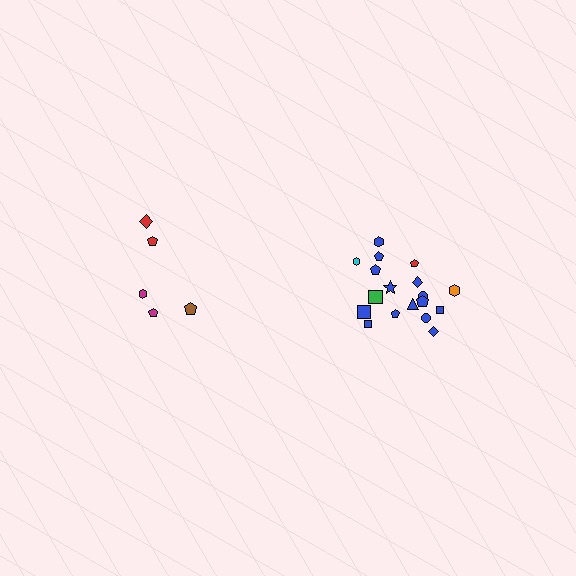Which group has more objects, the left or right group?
The right group.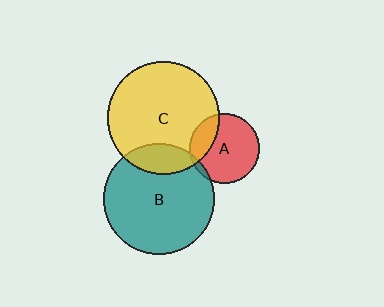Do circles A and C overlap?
Yes.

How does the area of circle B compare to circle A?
Approximately 2.5 times.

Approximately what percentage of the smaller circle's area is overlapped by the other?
Approximately 25%.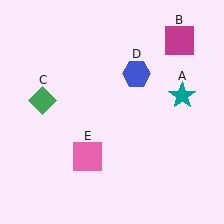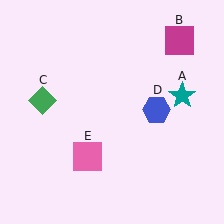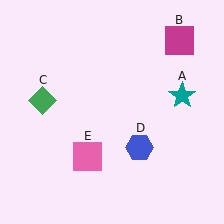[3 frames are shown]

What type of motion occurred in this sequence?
The blue hexagon (object D) rotated clockwise around the center of the scene.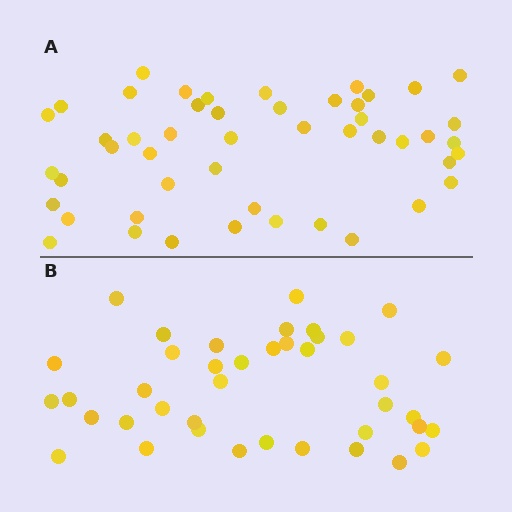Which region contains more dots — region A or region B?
Region A (the top region) has more dots.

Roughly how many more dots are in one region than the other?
Region A has roughly 8 or so more dots than region B.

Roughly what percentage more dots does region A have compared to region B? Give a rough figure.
About 20% more.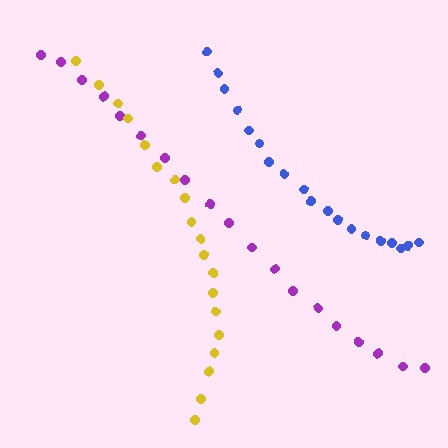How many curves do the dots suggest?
There are 3 distinct paths.